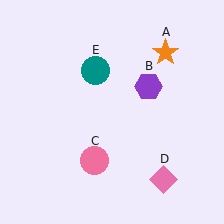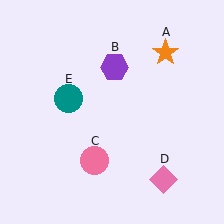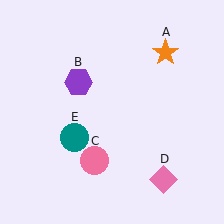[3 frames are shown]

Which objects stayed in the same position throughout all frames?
Orange star (object A) and pink circle (object C) and pink diamond (object D) remained stationary.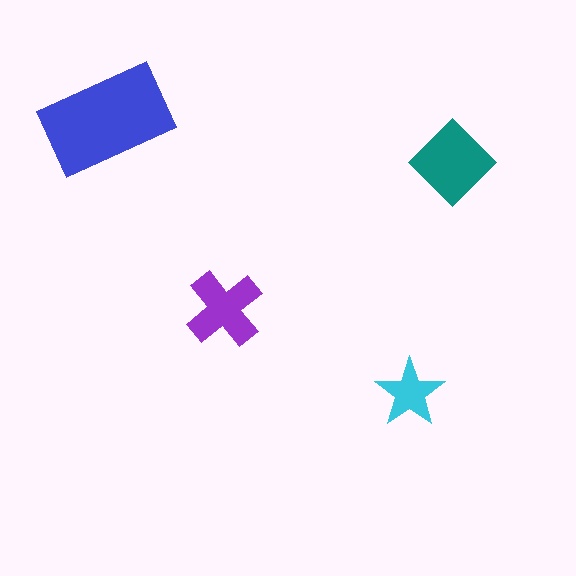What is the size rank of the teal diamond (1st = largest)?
2nd.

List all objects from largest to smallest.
The blue rectangle, the teal diamond, the purple cross, the cyan star.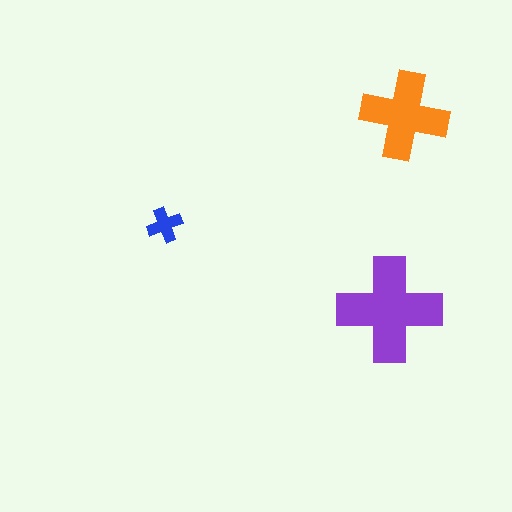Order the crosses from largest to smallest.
the purple one, the orange one, the blue one.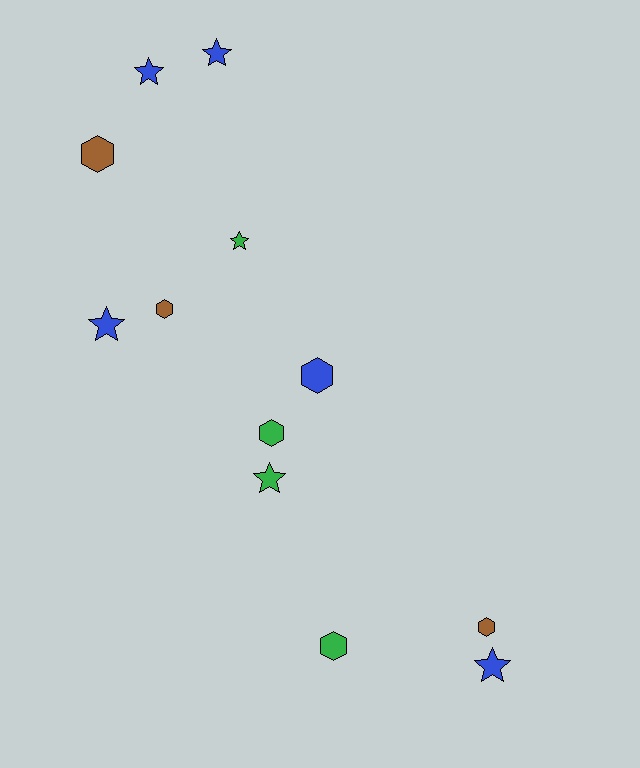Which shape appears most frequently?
Star, with 6 objects.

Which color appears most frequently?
Blue, with 5 objects.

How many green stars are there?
There are 2 green stars.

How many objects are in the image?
There are 12 objects.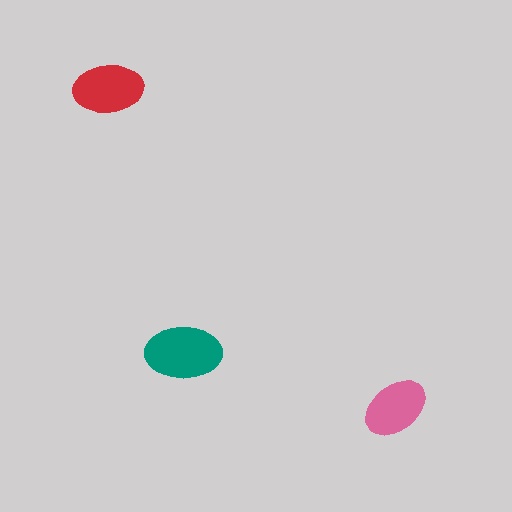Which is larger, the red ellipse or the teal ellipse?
The teal one.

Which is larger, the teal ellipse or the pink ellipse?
The teal one.